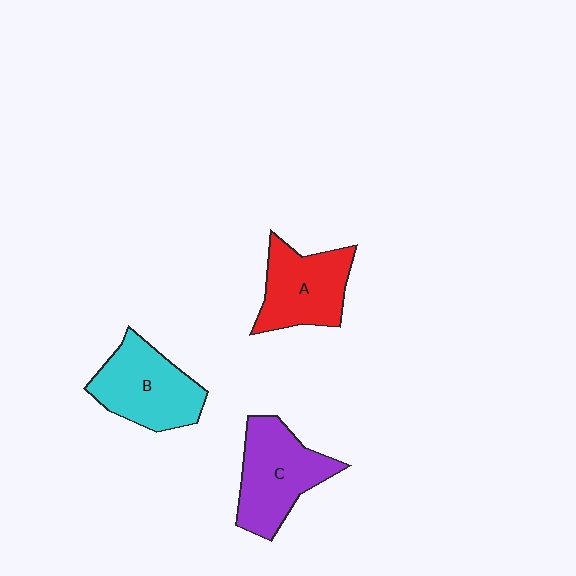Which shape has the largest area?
Shape C (purple).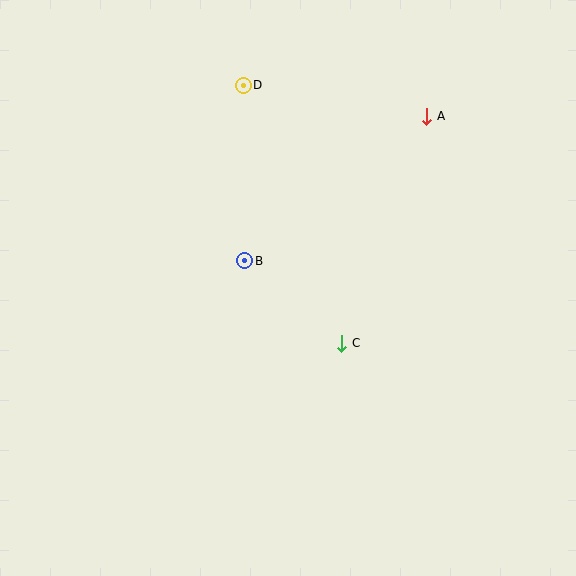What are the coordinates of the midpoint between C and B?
The midpoint between C and B is at (293, 302).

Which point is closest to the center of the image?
Point B at (245, 261) is closest to the center.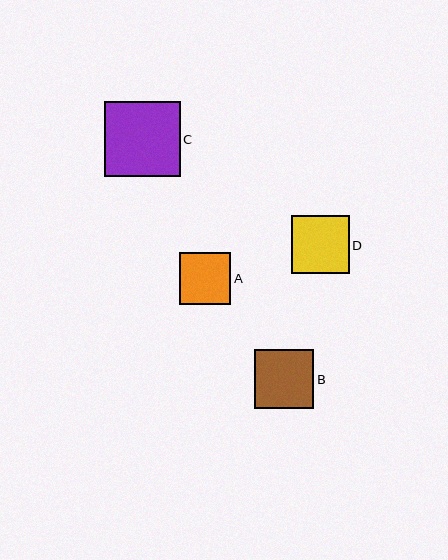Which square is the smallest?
Square A is the smallest with a size of approximately 52 pixels.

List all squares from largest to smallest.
From largest to smallest: C, B, D, A.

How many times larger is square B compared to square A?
Square B is approximately 1.1 times the size of square A.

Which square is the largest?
Square C is the largest with a size of approximately 75 pixels.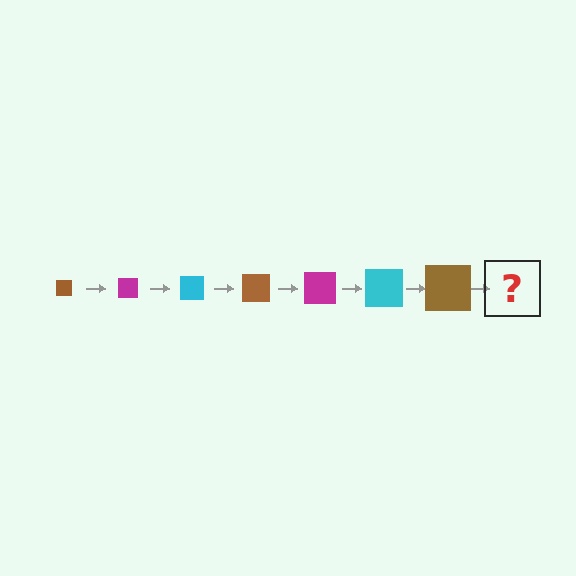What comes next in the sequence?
The next element should be a magenta square, larger than the previous one.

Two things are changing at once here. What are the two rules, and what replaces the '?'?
The two rules are that the square grows larger each step and the color cycles through brown, magenta, and cyan. The '?' should be a magenta square, larger than the previous one.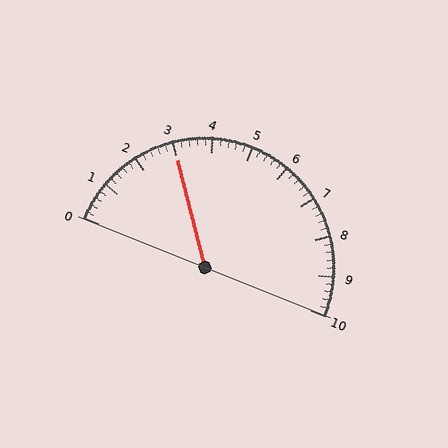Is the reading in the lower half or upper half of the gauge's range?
The reading is in the lower half of the range (0 to 10).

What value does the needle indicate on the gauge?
The needle indicates approximately 3.0.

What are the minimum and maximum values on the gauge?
The gauge ranges from 0 to 10.